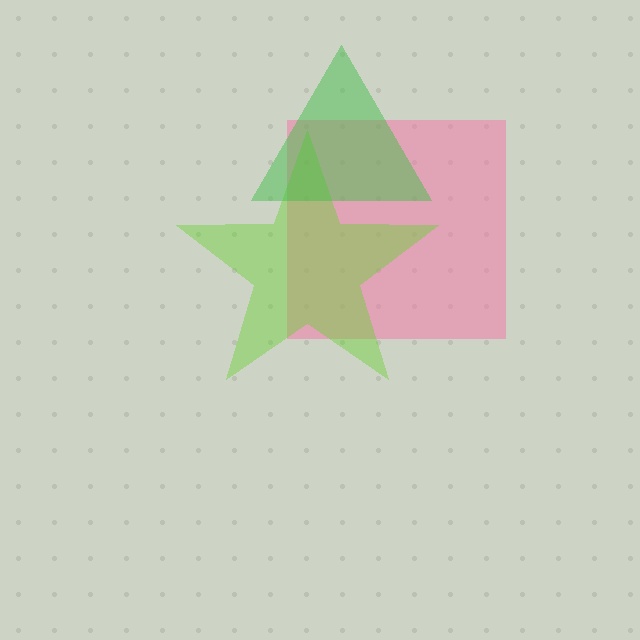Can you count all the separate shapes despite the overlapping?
Yes, there are 3 separate shapes.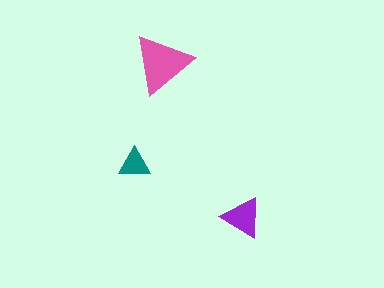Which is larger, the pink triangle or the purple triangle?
The pink one.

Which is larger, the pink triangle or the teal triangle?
The pink one.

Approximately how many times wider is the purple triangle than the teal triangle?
About 1.5 times wider.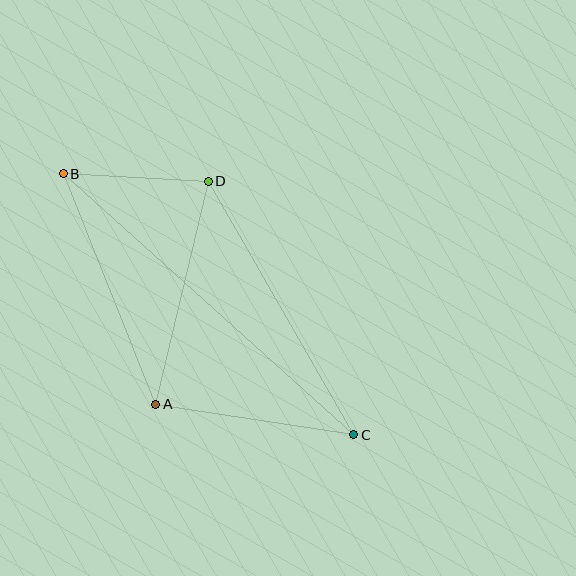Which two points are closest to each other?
Points B and D are closest to each other.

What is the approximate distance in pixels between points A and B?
The distance between A and B is approximately 248 pixels.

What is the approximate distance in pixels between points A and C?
The distance between A and C is approximately 200 pixels.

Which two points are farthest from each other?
Points B and C are farthest from each other.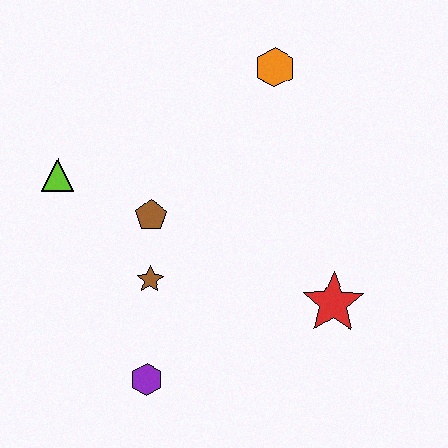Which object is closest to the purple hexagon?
The brown star is closest to the purple hexagon.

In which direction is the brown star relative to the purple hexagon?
The brown star is above the purple hexagon.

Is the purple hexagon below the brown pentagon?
Yes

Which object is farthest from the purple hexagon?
The orange hexagon is farthest from the purple hexagon.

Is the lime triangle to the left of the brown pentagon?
Yes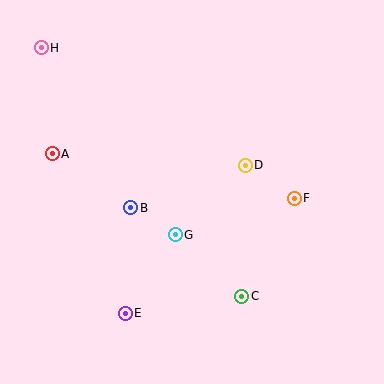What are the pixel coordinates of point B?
Point B is at (131, 207).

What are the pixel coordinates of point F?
Point F is at (294, 198).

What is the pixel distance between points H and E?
The distance between H and E is 278 pixels.